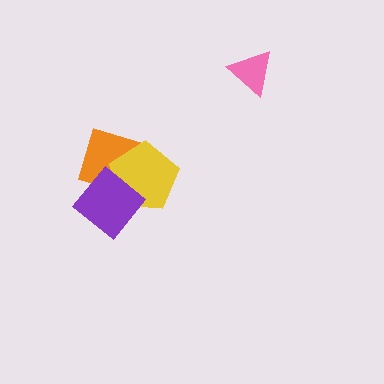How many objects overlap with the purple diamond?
2 objects overlap with the purple diamond.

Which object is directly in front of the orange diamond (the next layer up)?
The yellow pentagon is directly in front of the orange diamond.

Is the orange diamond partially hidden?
Yes, it is partially covered by another shape.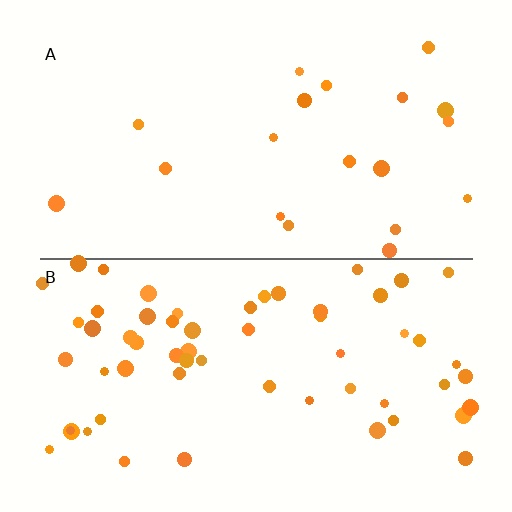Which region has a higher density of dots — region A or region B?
B (the bottom).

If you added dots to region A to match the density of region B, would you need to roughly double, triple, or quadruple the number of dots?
Approximately triple.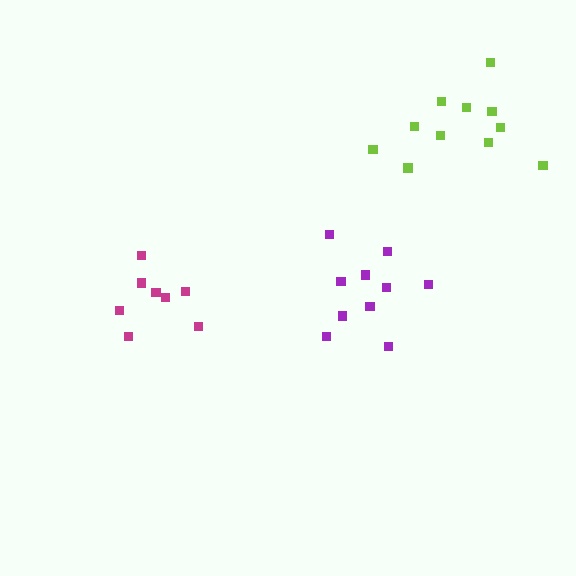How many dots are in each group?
Group 1: 11 dots, Group 2: 8 dots, Group 3: 10 dots (29 total).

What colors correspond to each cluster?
The clusters are colored: lime, magenta, purple.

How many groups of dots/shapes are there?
There are 3 groups.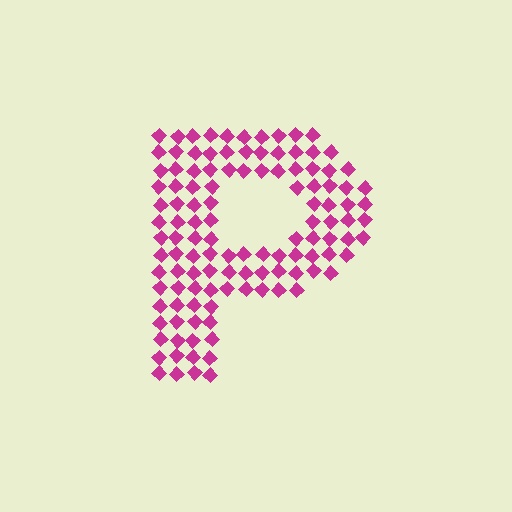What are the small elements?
The small elements are diamonds.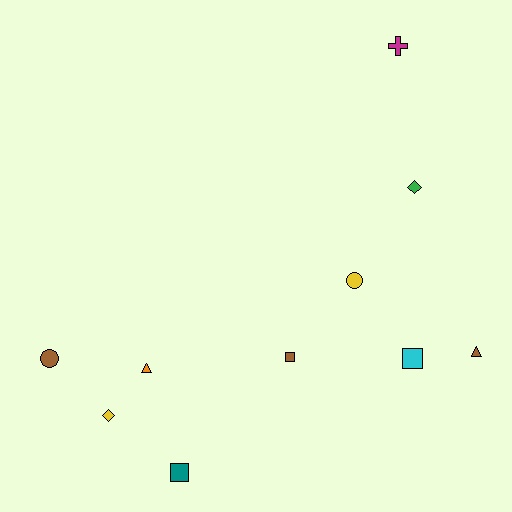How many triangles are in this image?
There are 2 triangles.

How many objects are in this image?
There are 10 objects.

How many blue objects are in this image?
There are no blue objects.